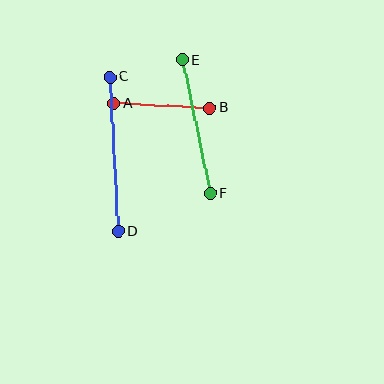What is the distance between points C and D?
The distance is approximately 154 pixels.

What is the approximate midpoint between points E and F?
The midpoint is at approximately (196, 127) pixels.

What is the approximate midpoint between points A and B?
The midpoint is at approximately (162, 106) pixels.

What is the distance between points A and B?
The distance is approximately 96 pixels.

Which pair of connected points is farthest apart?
Points C and D are farthest apart.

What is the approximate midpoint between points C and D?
The midpoint is at approximately (114, 154) pixels.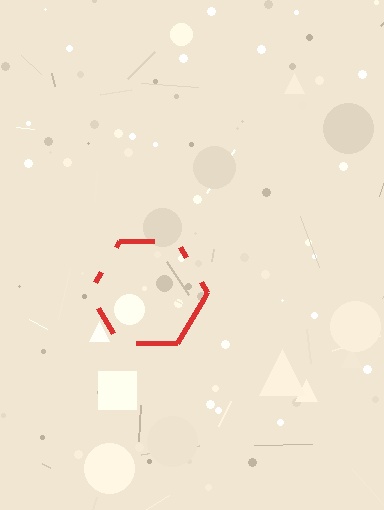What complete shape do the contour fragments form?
The contour fragments form a hexagon.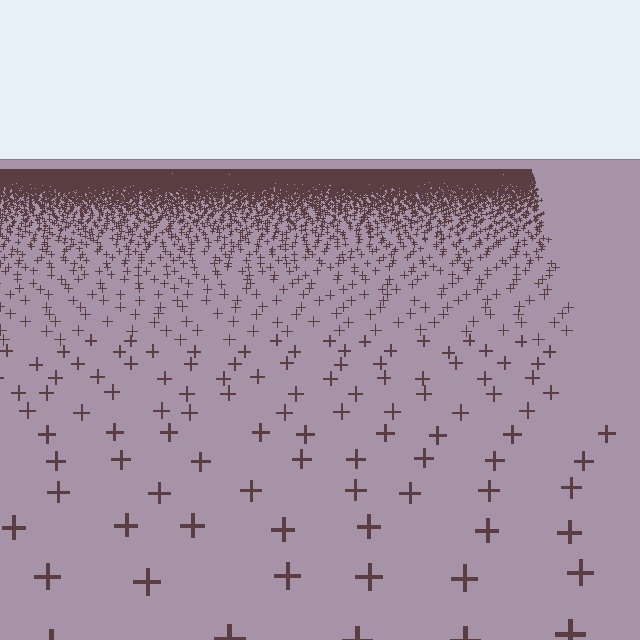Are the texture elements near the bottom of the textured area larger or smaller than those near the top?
Larger. Near the bottom, elements are closer to the viewer and appear at a bigger on-screen size.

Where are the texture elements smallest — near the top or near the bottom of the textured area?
Near the top.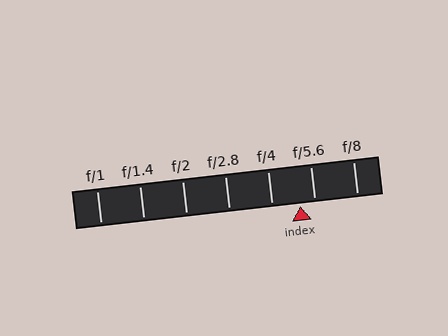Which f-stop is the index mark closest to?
The index mark is closest to f/5.6.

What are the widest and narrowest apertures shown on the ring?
The widest aperture shown is f/1 and the narrowest is f/8.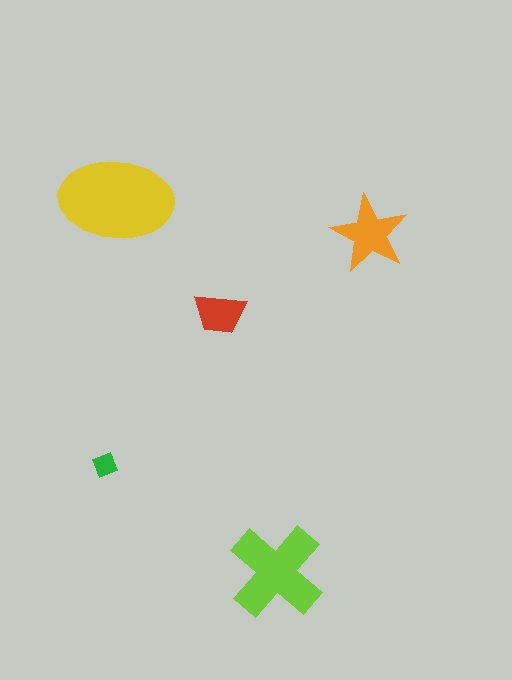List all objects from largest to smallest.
The yellow ellipse, the lime cross, the orange star, the red trapezoid, the green diamond.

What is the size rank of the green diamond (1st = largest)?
5th.